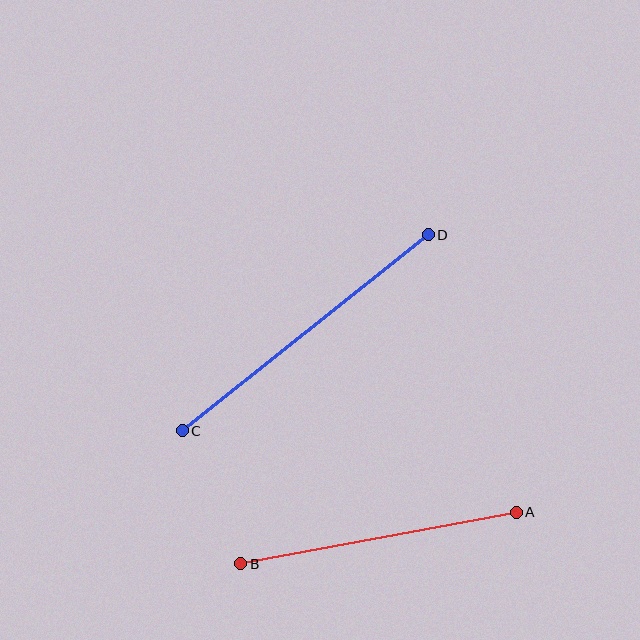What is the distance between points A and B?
The distance is approximately 280 pixels.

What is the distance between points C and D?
The distance is approximately 315 pixels.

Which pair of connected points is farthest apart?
Points C and D are farthest apart.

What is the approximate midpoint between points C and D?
The midpoint is at approximately (305, 333) pixels.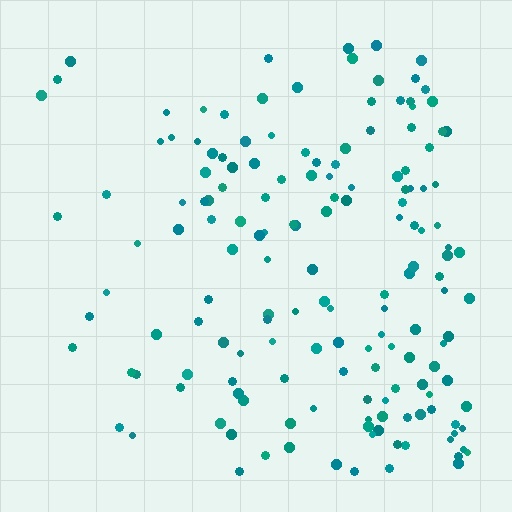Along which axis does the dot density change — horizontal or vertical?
Horizontal.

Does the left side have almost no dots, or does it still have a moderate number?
Still a moderate number, just noticeably fewer than the right.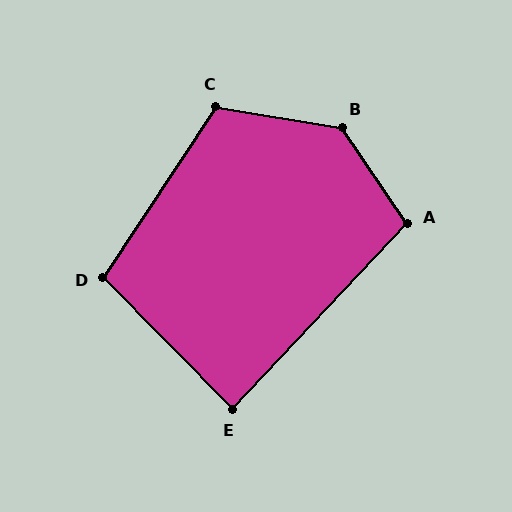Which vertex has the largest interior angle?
B, at approximately 134 degrees.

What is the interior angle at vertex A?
Approximately 103 degrees (obtuse).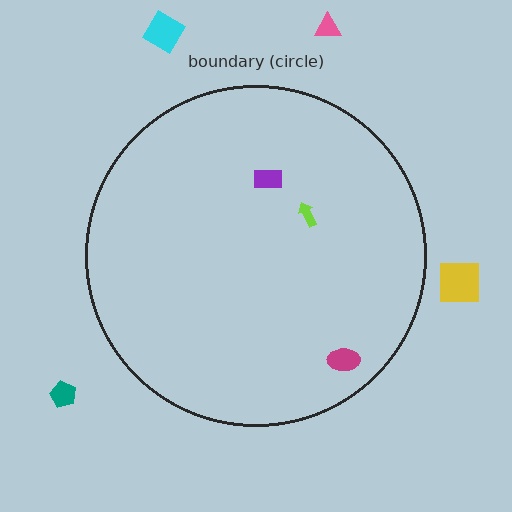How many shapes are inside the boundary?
3 inside, 4 outside.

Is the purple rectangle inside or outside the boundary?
Inside.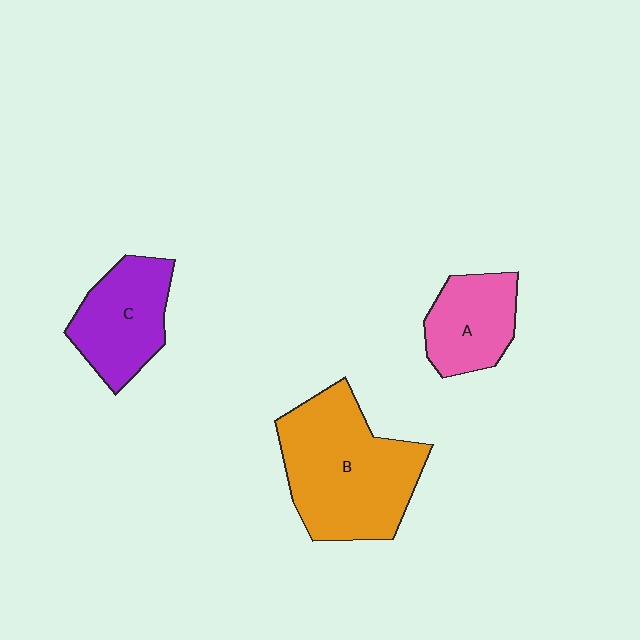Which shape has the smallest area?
Shape A (pink).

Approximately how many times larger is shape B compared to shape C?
Approximately 1.7 times.